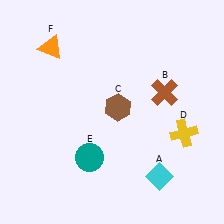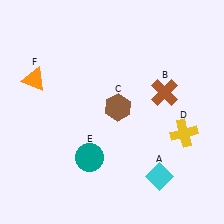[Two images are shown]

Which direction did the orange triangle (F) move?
The orange triangle (F) moved down.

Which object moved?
The orange triangle (F) moved down.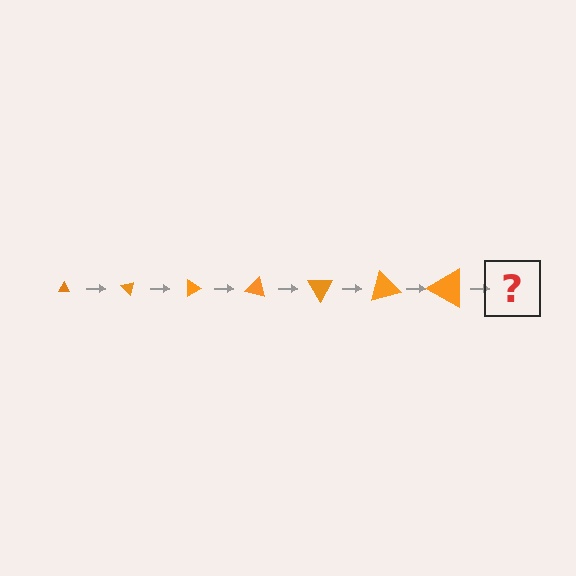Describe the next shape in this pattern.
It should be a triangle, larger than the previous one and rotated 315 degrees from the start.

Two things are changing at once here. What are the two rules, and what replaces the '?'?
The two rules are that the triangle grows larger each step and it rotates 45 degrees each step. The '?' should be a triangle, larger than the previous one and rotated 315 degrees from the start.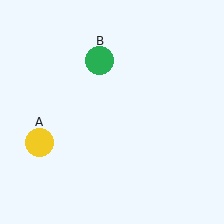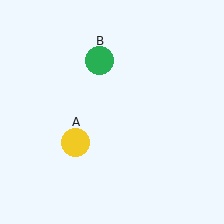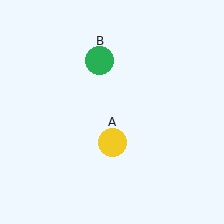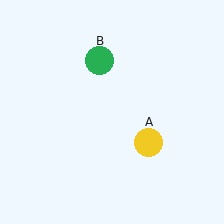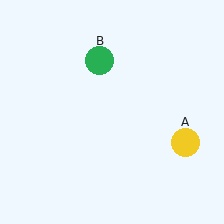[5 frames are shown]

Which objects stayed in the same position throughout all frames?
Green circle (object B) remained stationary.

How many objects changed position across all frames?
1 object changed position: yellow circle (object A).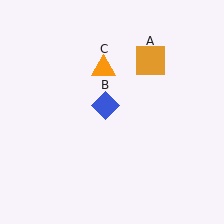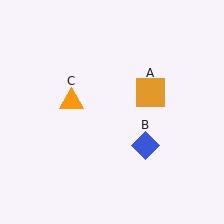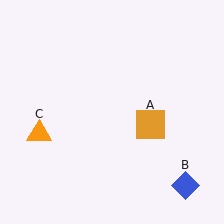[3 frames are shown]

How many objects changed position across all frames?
3 objects changed position: orange square (object A), blue diamond (object B), orange triangle (object C).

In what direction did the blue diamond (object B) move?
The blue diamond (object B) moved down and to the right.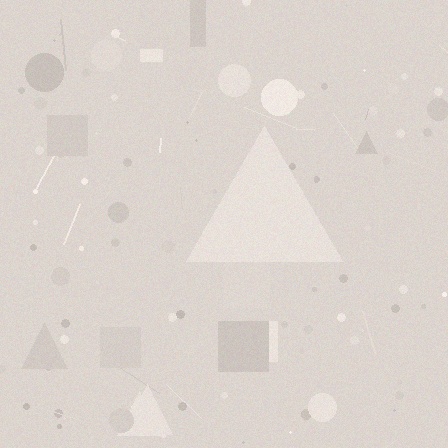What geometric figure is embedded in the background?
A triangle is embedded in the background.